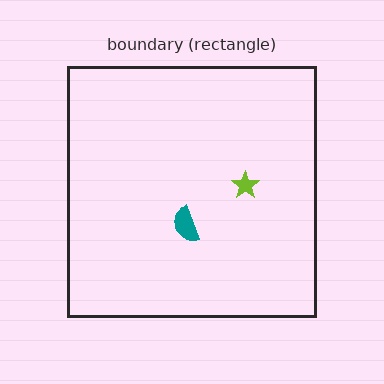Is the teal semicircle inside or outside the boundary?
Inside.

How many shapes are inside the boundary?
2 inside, 0 outside.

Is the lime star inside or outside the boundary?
Inside.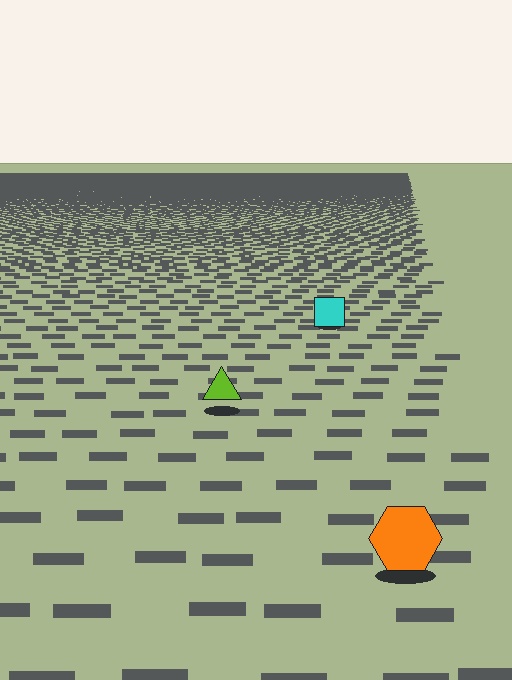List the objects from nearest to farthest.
From nearest to farthest: the orange hexagon, the lime triangle, the cyan square.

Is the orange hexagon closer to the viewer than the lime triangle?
Yes. The orange hexagon is closer — you can tell from the texture gradient: the ground texture is coarser near it.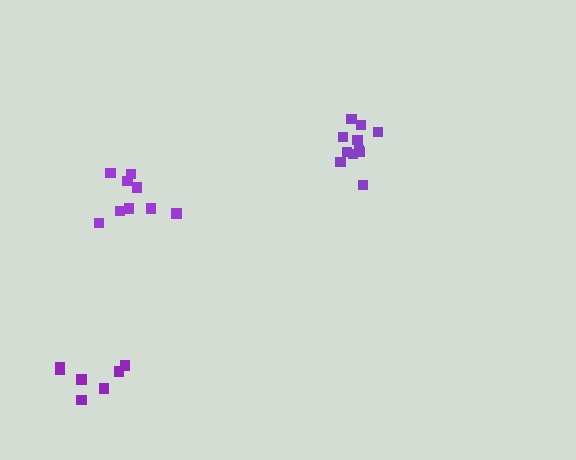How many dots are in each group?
Group 1: 11 dots, Group 2: 9 dots, Group 3: 7 dots (27 total).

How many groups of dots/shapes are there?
There are 3 groups.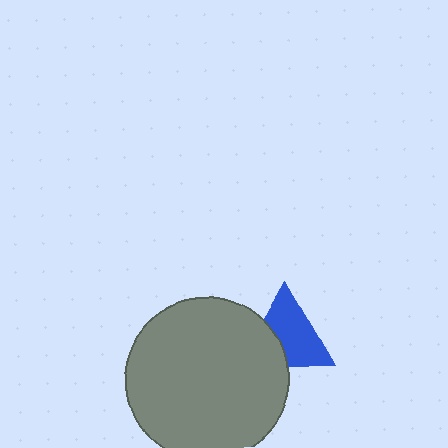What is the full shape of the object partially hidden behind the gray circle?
The partially hidden object is a blue triangle.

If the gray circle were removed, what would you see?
You would see the complete blue triangle.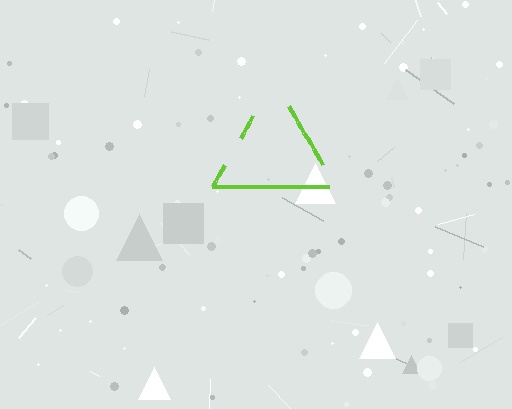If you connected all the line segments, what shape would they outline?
They would outline a triangle.